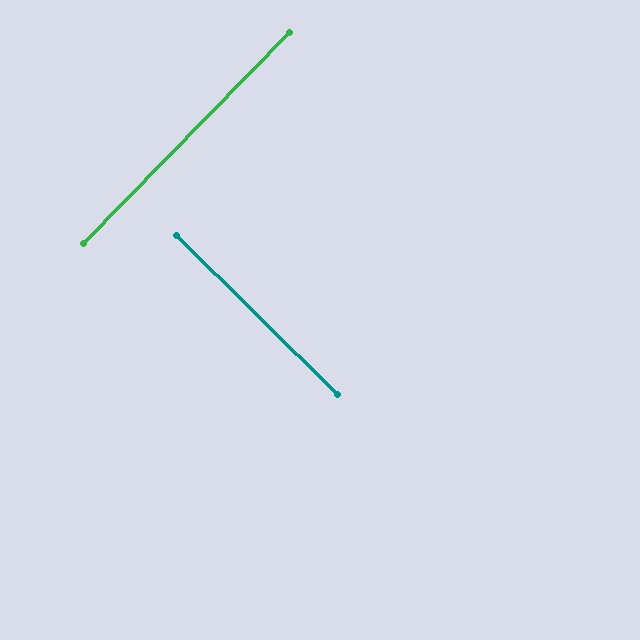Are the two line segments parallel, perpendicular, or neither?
Perpendicular — they meet at approximately 90°.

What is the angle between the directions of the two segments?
Approximately 90 degrees.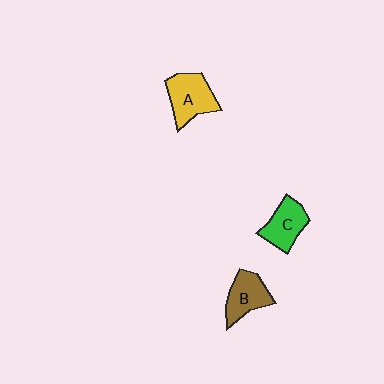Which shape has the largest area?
Shape A (yellow).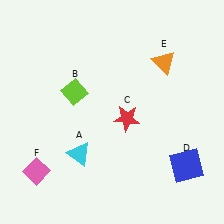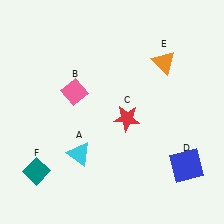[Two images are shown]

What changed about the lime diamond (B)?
In Image 1, B is lime. In Image 2, it changed to pink.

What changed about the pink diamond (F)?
In Image 1, F is pink. In Image 2, it changed to teal.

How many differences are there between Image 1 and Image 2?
There are 2 differences between the two images.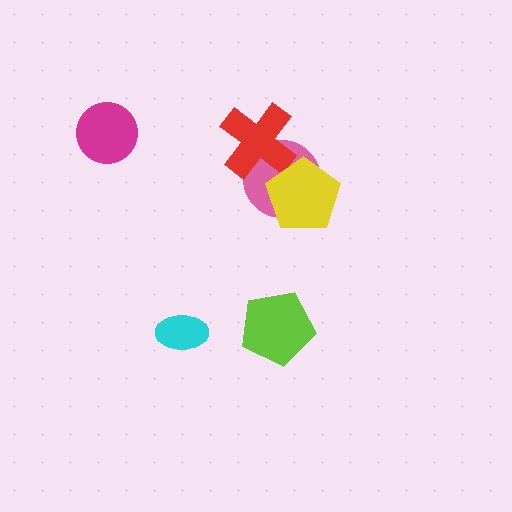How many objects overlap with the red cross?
1 object overlaps with the red cross.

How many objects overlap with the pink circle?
2 objects overlap with the pink circle.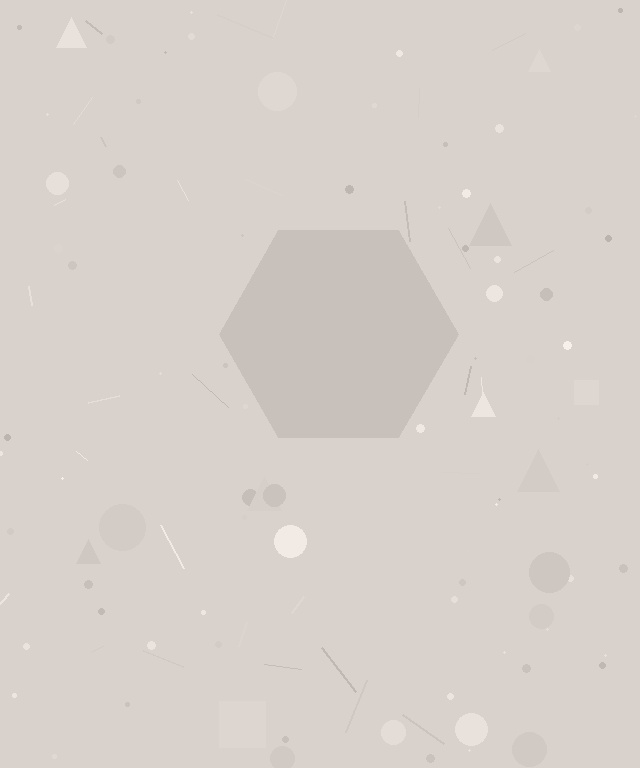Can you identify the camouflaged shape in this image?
The camouflaged shape is a hexagon.